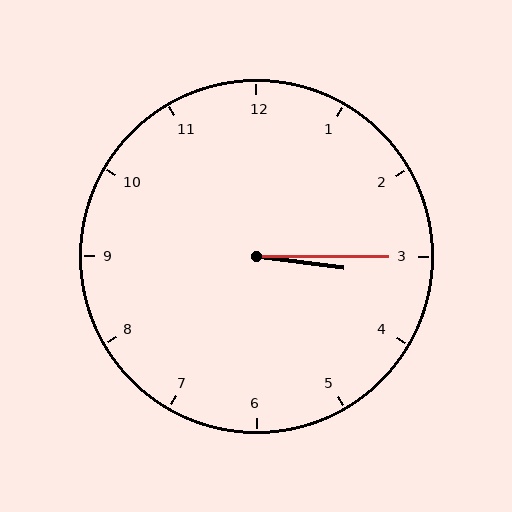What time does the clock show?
3:15.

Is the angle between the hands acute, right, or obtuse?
It is acute.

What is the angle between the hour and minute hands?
Approximately 8 degrees.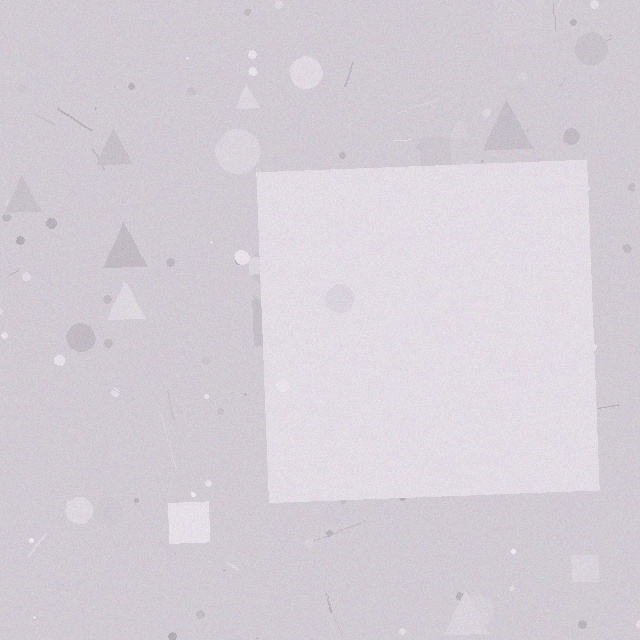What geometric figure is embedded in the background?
A square is embedded in the background.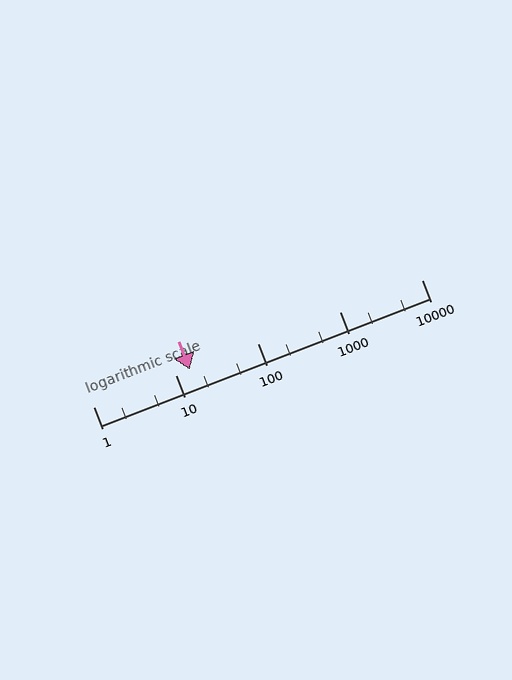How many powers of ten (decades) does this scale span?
The scale spans 4 decades, from 1 to 10000.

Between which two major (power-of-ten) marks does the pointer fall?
The pointer is between 10 and 100.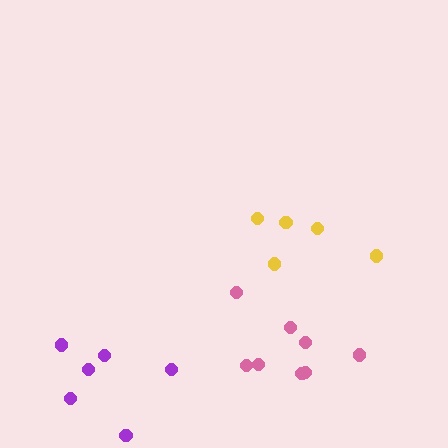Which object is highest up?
The yellow cluster is topmost.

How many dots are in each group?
Group 1: 6 dots, Group 2: 5 dots, Group 3: 8 dots (19 total).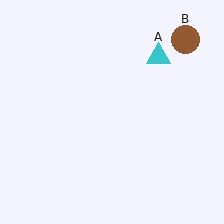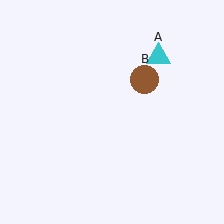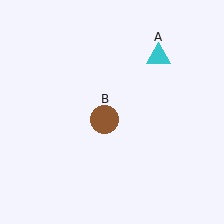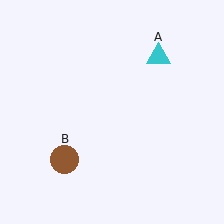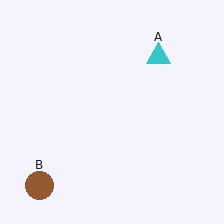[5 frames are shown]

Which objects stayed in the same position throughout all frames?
Cyan triangle (object A) remained stationary.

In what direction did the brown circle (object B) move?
The brown circle (object B) moved down and to the left.